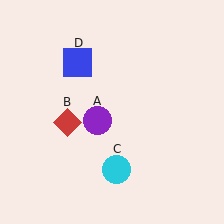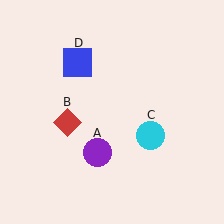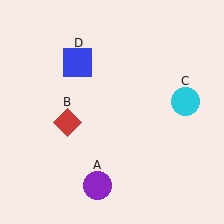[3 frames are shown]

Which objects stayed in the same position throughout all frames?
Red diamond (object B) and blue square (object D) remained stationary.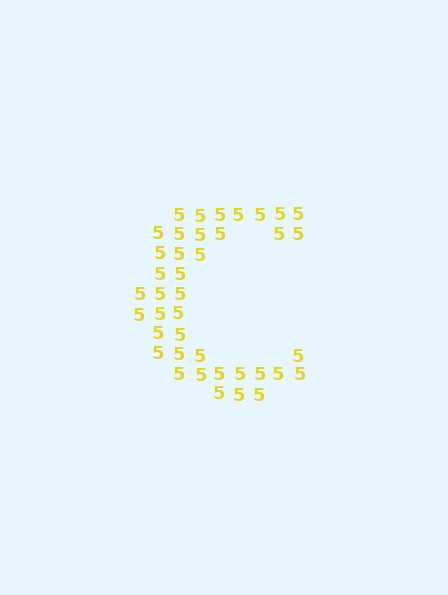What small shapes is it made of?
It is made of small digit 5's.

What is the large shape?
The large shape is the letter C.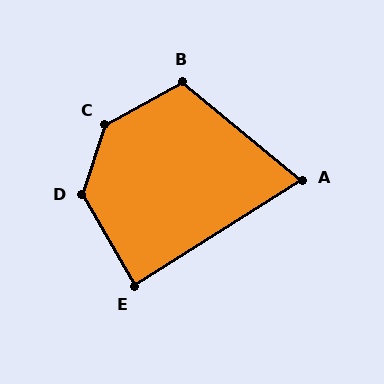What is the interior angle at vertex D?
Approximately 132 degrees (obtuse).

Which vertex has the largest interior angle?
C, at approximately 137 degrees.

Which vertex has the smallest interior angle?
A, at approximately 72 degrees.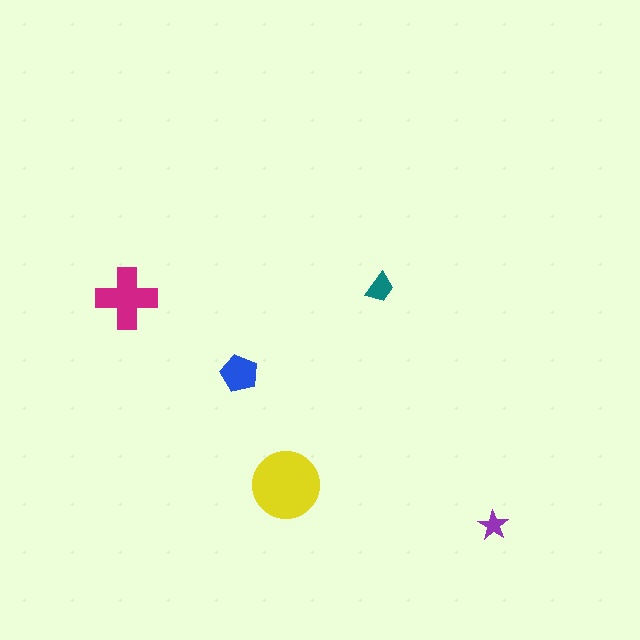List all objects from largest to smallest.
The yellow circle, the magenta cross, the blue pentagon, the teal trapezoid, the purple star.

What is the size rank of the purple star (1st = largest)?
5th.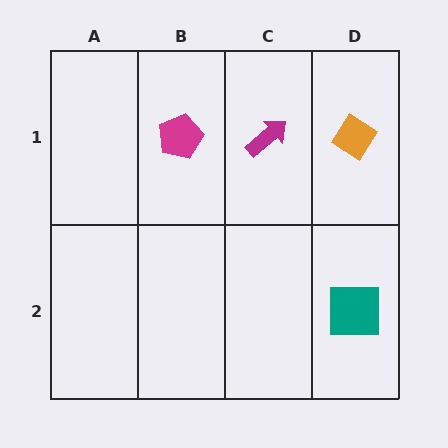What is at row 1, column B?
A magenta pentagon.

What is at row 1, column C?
A magenta arrow.